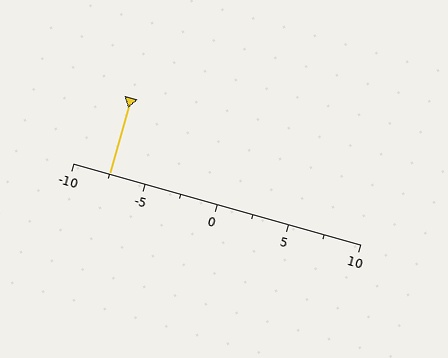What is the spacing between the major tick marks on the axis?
The major ticks are spaced 5 apart.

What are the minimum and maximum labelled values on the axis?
The axis runs from -10 to 10.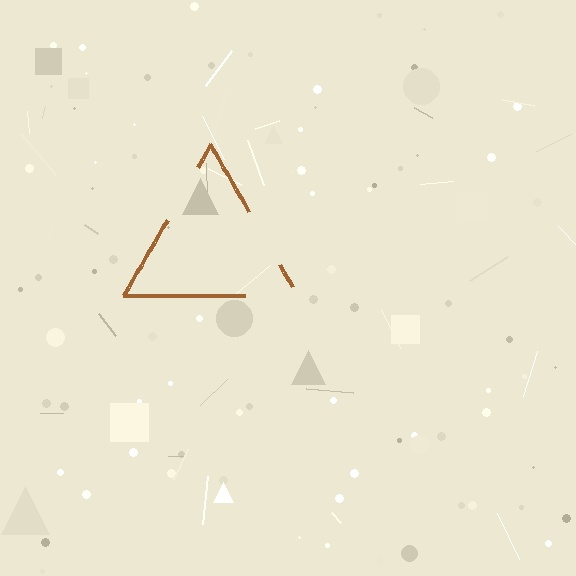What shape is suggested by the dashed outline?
The dashed outline suggests a triangle.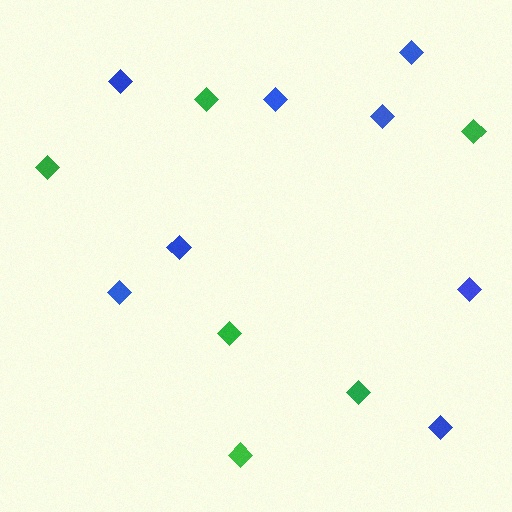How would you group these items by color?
There are 2 groups: one group of green diamonds (6) and one group of blue diamonds (8).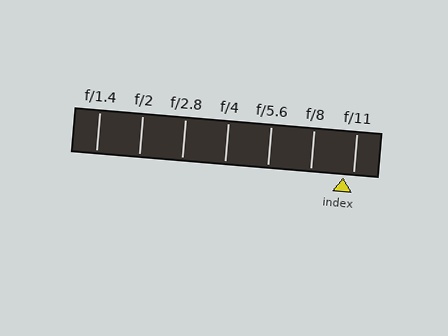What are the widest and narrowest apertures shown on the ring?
The widest aperture shown is f/1.4 and the narrowest is f/11.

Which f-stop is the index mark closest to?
The index mark is closest to f/11.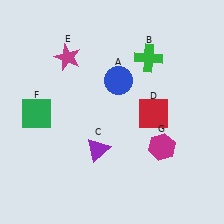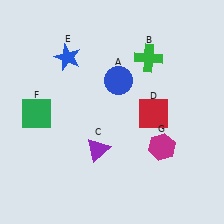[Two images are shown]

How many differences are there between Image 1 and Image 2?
There is 1 difference between the two images.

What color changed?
The star (E) changed from magenta in Image 1 to blue in Image 2.